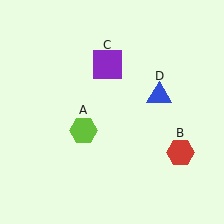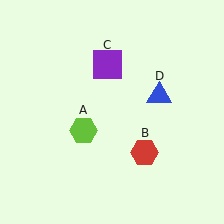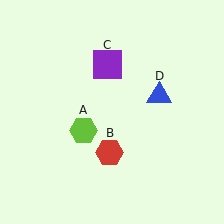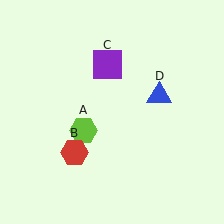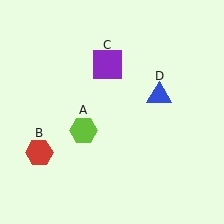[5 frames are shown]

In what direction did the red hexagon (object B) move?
The red hexagon (object B) moved left.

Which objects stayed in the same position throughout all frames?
Lime hexagon (object A) and purple square (object C) and blue triangle (object D) remained stationary.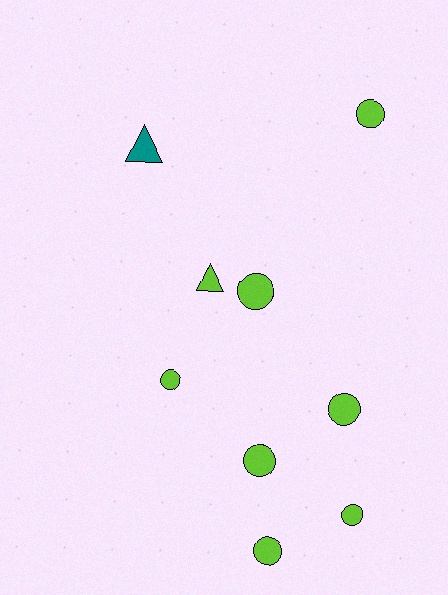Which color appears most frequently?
Lime, with 8 objects.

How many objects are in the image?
There are 9 objects.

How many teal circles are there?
There are no teal circles.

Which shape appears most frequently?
Circle, with 7 objects.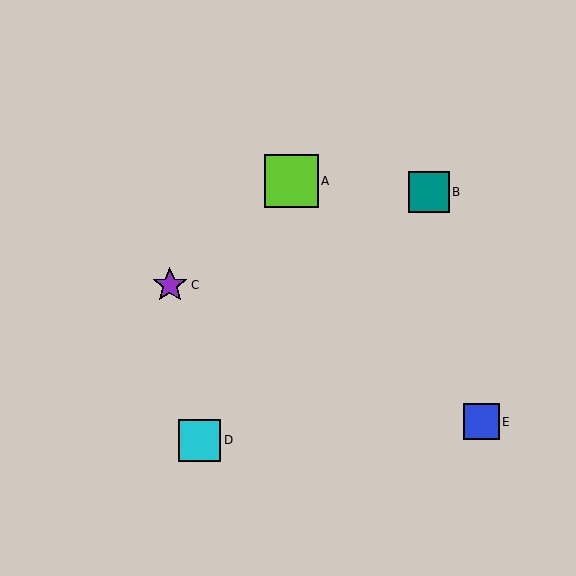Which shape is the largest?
The lime square (labeled A) is the largest.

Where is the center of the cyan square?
The center of the cyan square is at (199, 440).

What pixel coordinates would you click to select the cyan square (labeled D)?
Click at (199, 440) to select the cyan square D.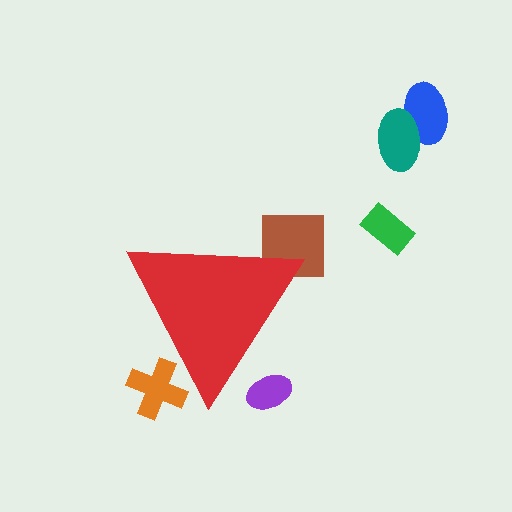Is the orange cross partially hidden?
Yes, the orange cross is partially hidden behind the red triangle.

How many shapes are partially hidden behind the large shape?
3 shapes are partially hidden.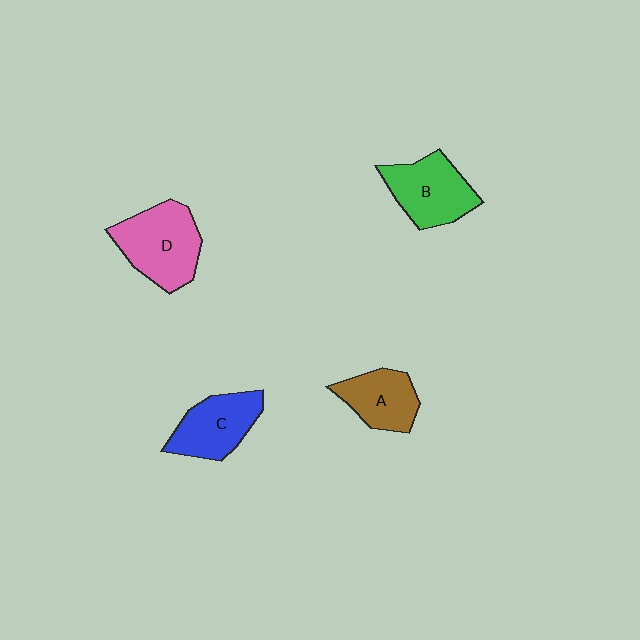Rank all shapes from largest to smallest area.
From largest to smallest: D (pink), B (green), C (blue), A (brown).